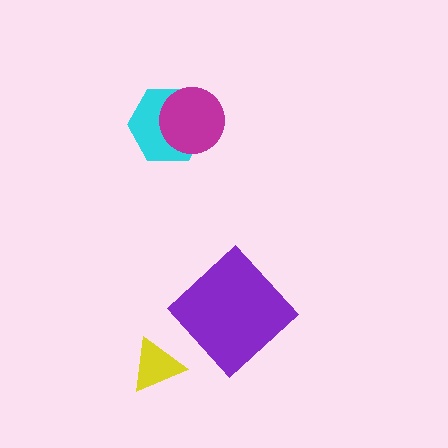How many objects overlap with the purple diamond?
0 objects overlap with the purple diamond.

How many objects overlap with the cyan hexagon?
1 object overlaps with the cyan hexagon.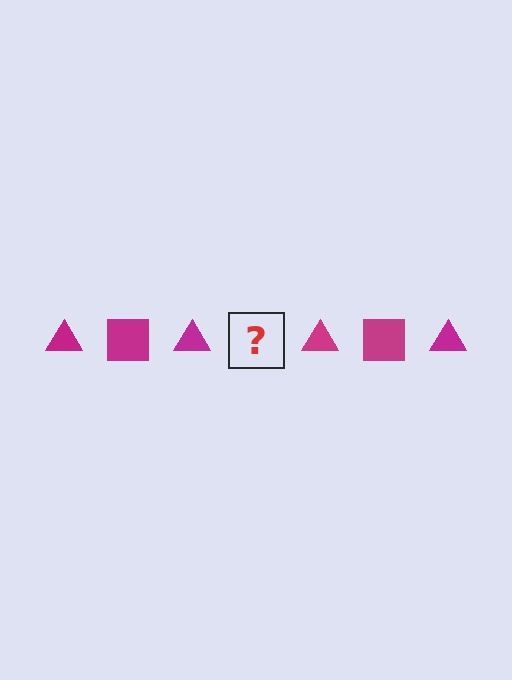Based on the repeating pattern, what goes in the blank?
The blank should be a magenta square.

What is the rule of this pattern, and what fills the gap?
The rule is that the pattern cycles through triangle, square shapes in magenta. The gap should be filled with a magenta square.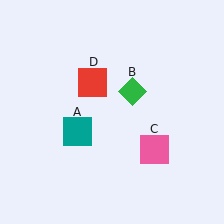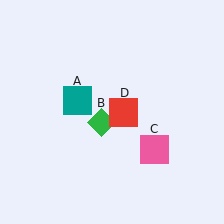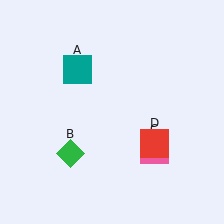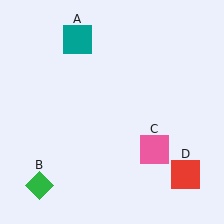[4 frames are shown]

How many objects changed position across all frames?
3 objects changed position: teal square (object A), green diamond (object B), red square (object D).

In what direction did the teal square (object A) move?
The teal square (object A) moved up.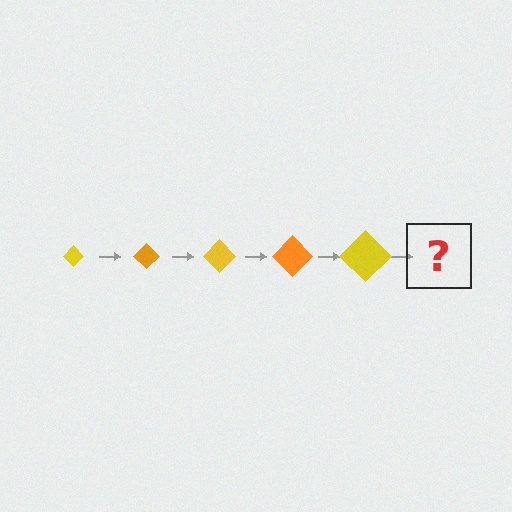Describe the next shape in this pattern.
It should be an orange diamond, larger than the previous one.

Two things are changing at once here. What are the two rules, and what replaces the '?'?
The two rules are that the diamond grows larger each step and the color cycles through yellow and orange. The '?' should be an orange diamond, larger than the previous one.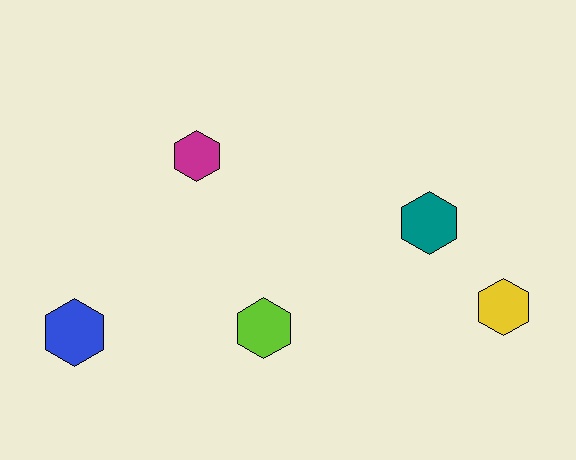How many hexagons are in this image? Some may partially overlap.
There are 5 hexagons.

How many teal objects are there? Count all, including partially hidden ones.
There is 1 teal object.